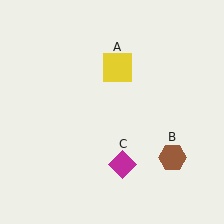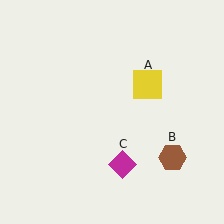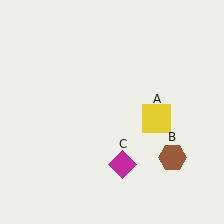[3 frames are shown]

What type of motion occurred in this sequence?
The yellow square (object A) rotated clockwise around the center of the scene.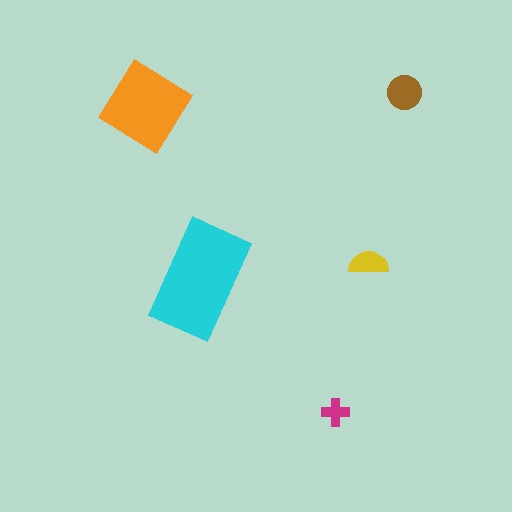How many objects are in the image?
There are 5 objects in the image.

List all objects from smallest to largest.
The magenta cross, the yellow semicircle, the brown circle, the orange diamond, the cyan rectangle.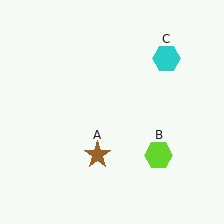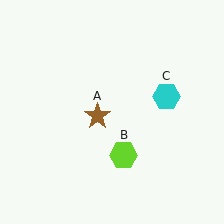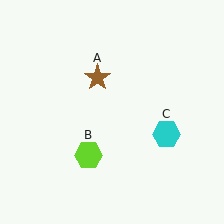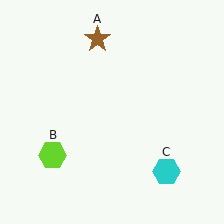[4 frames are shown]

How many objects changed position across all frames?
3 objects changed position: brown star (object A), lime hexagon (object B), cyan hexagon (object C).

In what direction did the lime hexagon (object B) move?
The lime hexagon (object B) moved left.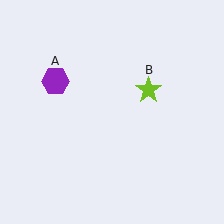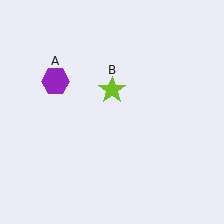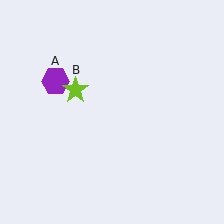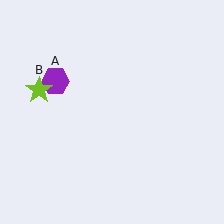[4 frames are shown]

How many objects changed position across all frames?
1 object changed position: lime star (object B).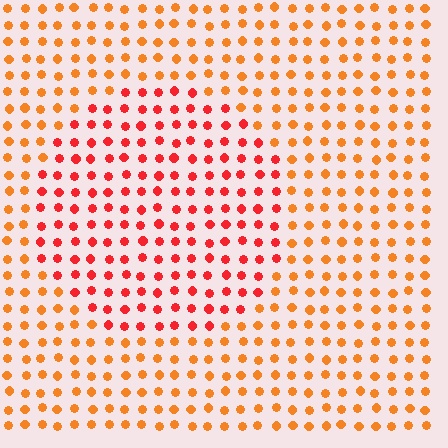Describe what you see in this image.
The image is filled with small orange elements in a uniform arrangement. A circle-shaped region is visible where the elements are tinted to a slightly different hue, forming a subtle color boundary.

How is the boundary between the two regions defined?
The boundary is defined purely by a slight shift in hue (about 31 degrees). Spacing, size, and orientation are identical on both sides.